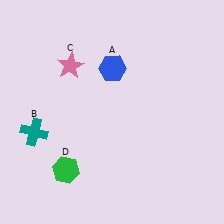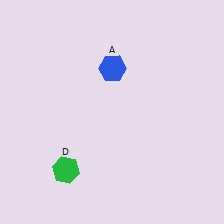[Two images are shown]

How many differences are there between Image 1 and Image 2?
There are 2 differences between the two images.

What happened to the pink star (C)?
The pink star (C) was removed in Image 2. It was in the top-left area of Image 1.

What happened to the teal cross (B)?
The teal cross (B) was removed in Image 2. It was in the bottom-left area of Image 1.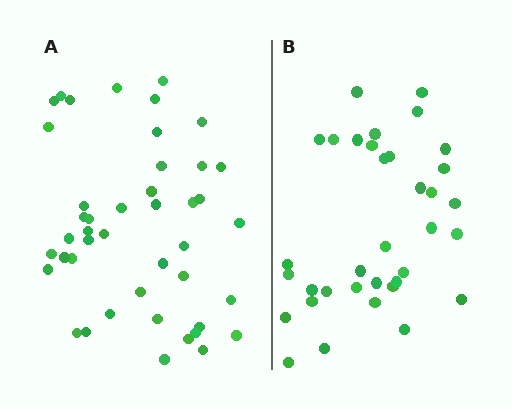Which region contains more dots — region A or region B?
Region A (the left region) has more dots.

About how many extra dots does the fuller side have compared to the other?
Region A has roughly 8 or so more dots than region B.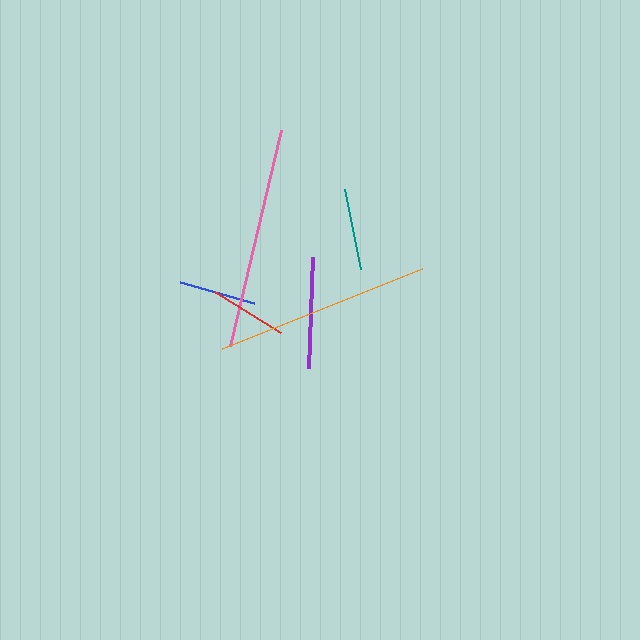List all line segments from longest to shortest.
From longest to shortest: pink, orange, purple, teal, red, blue.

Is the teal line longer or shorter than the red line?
The teal line is longer than the red line.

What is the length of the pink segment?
The pink segment is approximately 222 pixels long.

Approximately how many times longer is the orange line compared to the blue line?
The orange line is approximately 2.8 times the length of the blue line.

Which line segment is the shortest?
The blue line is the shortest at approximately 77 pixels.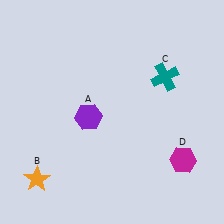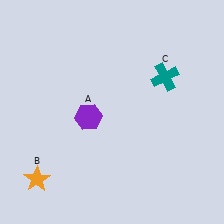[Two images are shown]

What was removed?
The magenta hexagon (D) was removed in Image 2.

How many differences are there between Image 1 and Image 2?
There is 1 difference between the two images.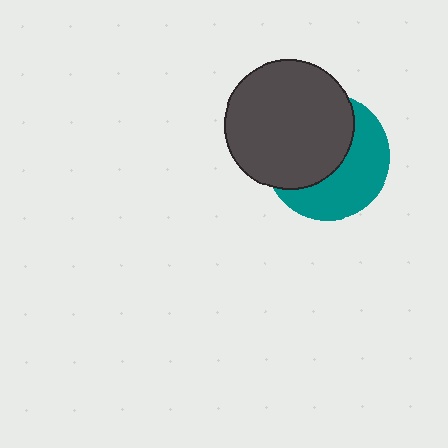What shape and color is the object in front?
The object in front is a dark gray circle.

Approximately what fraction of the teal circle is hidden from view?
Roughly 54% of the teal circle is hidden behind the dark gray circle.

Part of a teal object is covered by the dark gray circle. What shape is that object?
It is a circle.